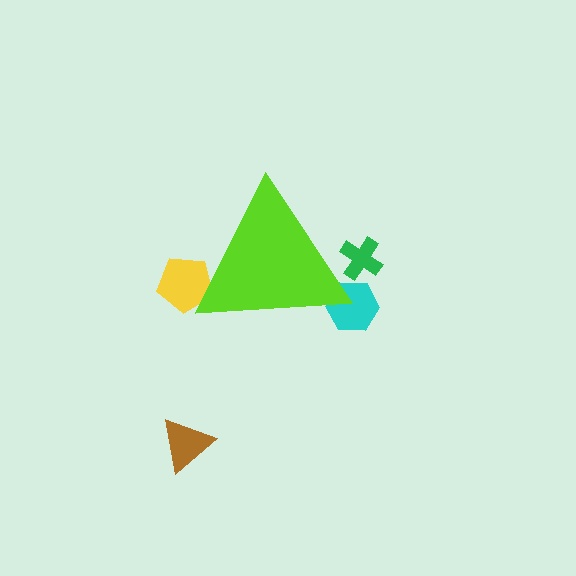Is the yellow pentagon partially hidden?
Yes, the yellow pentagon is partially hidden behind the lime triangle.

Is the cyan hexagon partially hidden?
Yes, the cyan hexagon is partially hidden behind the lime triangle.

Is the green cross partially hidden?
Yes, the green cross is partially hidden behind the lime triangle.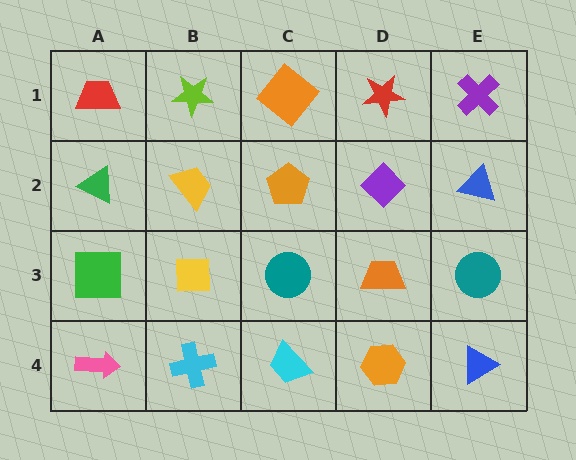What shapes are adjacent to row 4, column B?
A yellow square (row 3, column B), a pink arrow (row 4, column A), a cyan trapezoid (row 4, column C).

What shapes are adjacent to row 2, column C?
An orange diamond (row 1, column C), a teal circle (row 3, column C), a yellow trapezoid (row 2, column B), a purple diamond (row 2, column D).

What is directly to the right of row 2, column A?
A yellow trapezoid.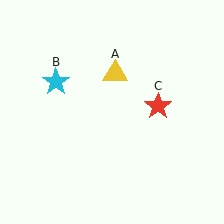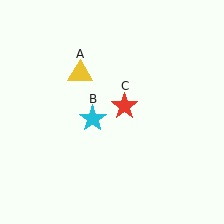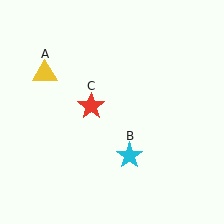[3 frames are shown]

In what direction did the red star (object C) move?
The red star (object C) moved left.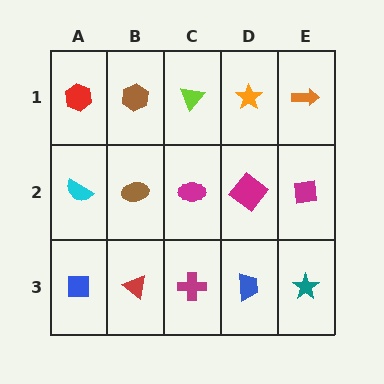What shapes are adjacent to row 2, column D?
An orange star (row 1, column D), a blue trapezoid (row 3, column D), a magenta ellipse (row 2, column C), a magenta square (row 2, column E).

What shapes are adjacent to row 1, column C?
A magenta ellipse (row 2, column C), a brown hexagon (row 1, column B), an orange star (row 1, column D).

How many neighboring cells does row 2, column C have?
4.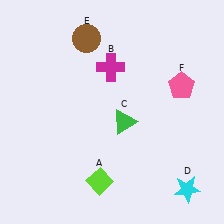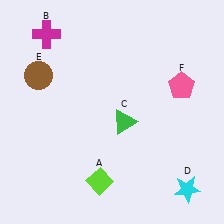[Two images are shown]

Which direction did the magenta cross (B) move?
The magenta cross (B) moved left.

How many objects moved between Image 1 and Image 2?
2 objects moved between the two images.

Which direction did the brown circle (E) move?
The brown circle (E) moved left.